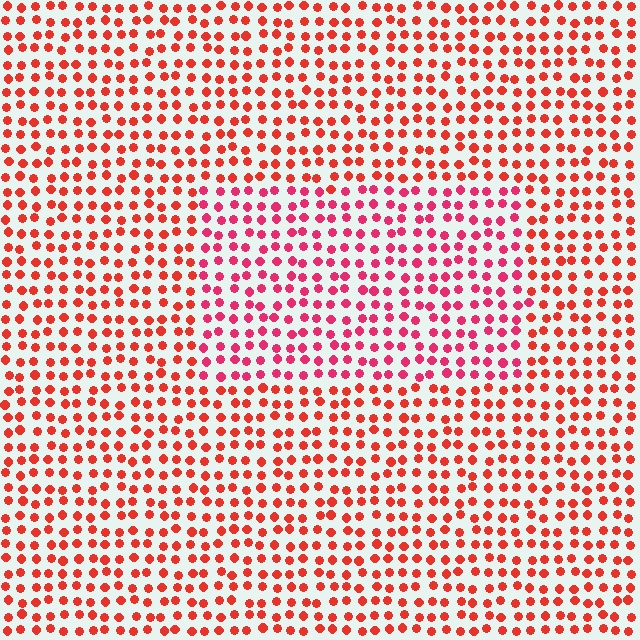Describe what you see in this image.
The image is filled with small red elements in a uniform arrangement. A rectangle-shaped region is visible where the elements are tinted to a slightly different hue, forming a subtle color boundary.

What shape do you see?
I see a rectangle.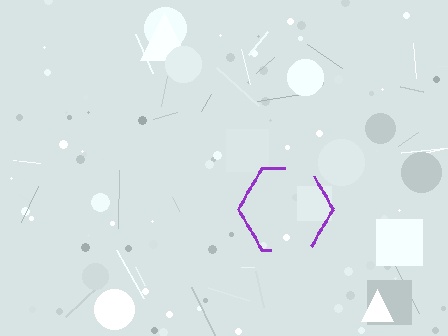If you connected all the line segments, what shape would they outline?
They would outline a hexagon.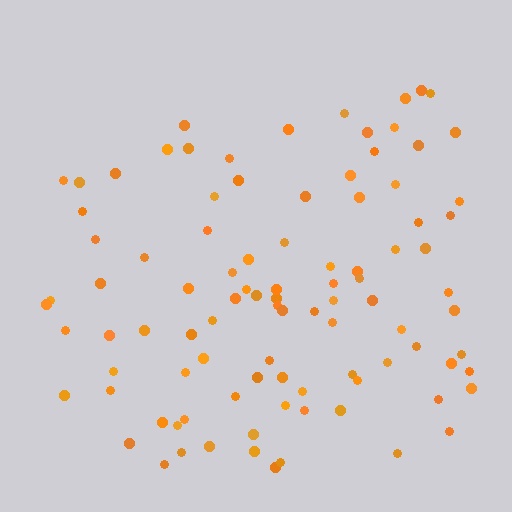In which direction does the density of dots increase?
From top to bottom, with the bottom side densest.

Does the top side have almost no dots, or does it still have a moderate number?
Still a moderate number, just noticeably fewer than the bottom.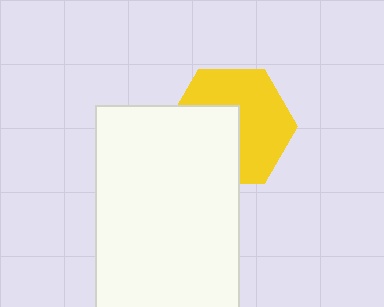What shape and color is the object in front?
The object in front is a white rectangle.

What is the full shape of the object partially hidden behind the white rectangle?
The partially hidden object is a yellow hexagon.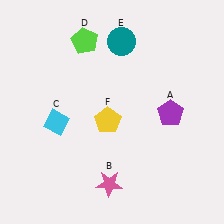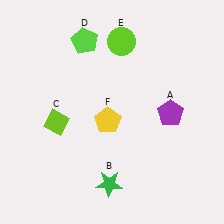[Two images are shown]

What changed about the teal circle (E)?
In Image 1, E is teal. In Image 2, it changed to lime.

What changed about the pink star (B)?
In Image 1, B is pink. In Image 2, it changed to green.